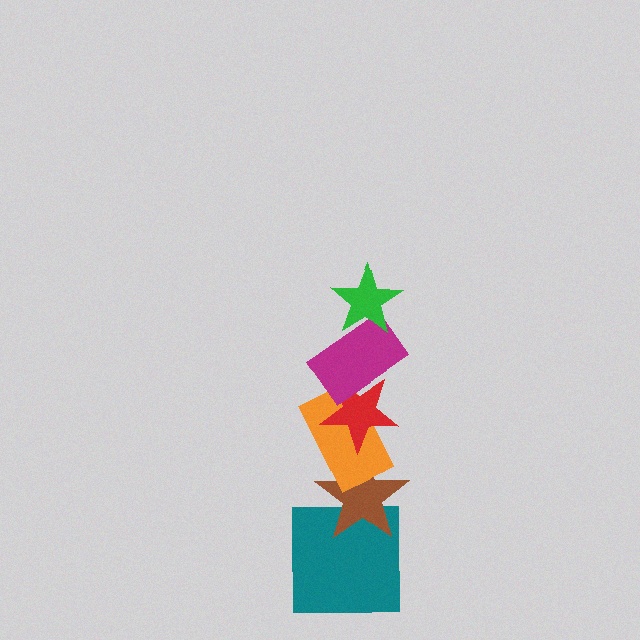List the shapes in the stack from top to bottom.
From top to bottom: the green star, the magenta rectangle, the red star, the orange rectangle, the brown star, the teal square.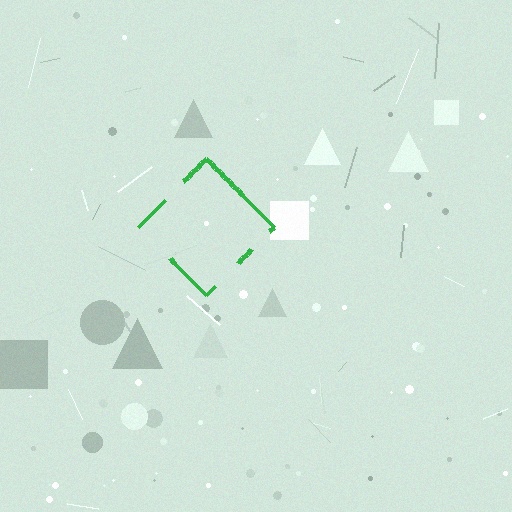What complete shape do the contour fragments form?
The contour fragments form a diamond.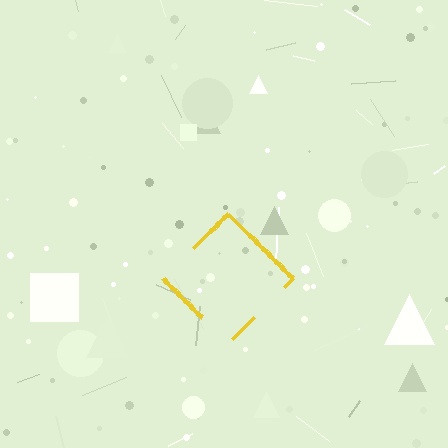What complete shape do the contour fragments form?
The contour fragments form a diamond.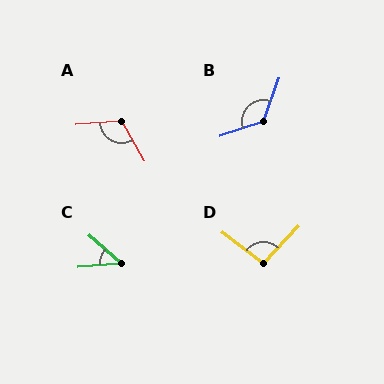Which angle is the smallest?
C, at approximately 45 degrees.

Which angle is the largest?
B, at approximately 128 degrees.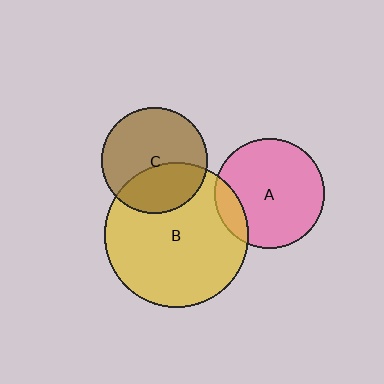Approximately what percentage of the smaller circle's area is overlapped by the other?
Approximately 35%.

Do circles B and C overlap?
Yes.